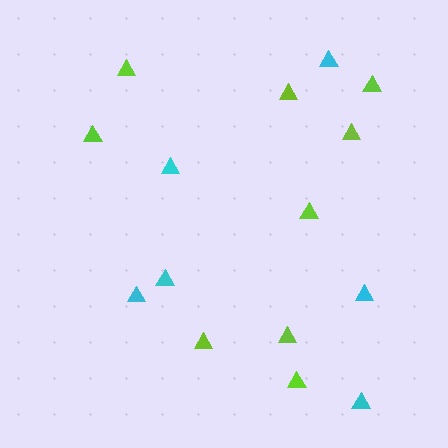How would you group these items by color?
There are 2 groups: one group of lime triangles (9) and one group of cyan triangles (6).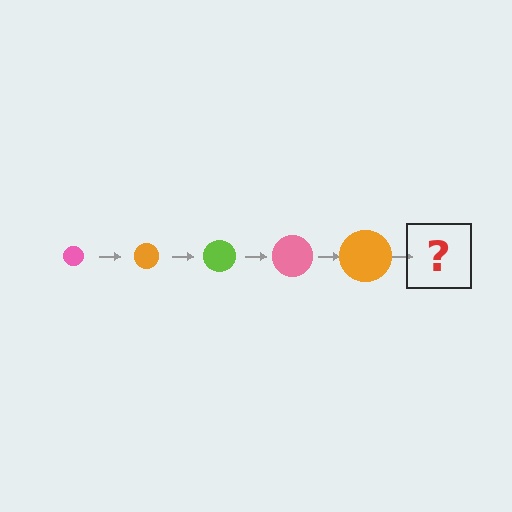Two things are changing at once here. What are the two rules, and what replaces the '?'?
The two rules are that the circle grows larger each step and the color cycles through pink, orange, and lime. The '?' should be a lime circle, larger than the previous one.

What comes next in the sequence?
The next element should be a lime circle, larger than the previous one.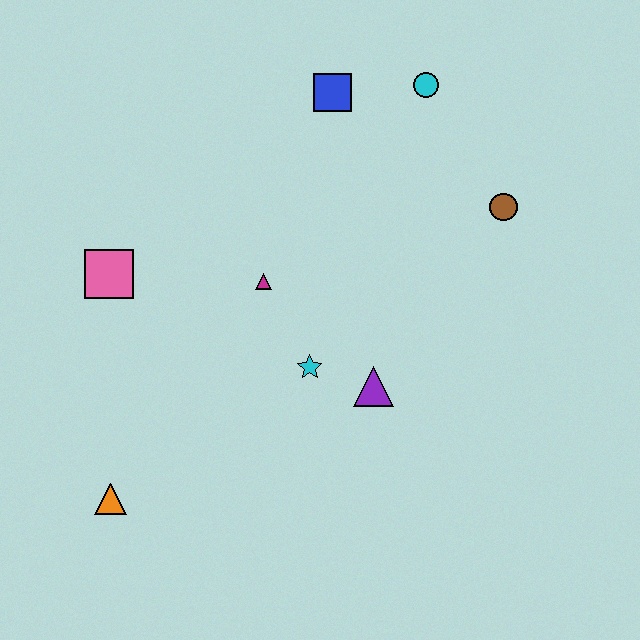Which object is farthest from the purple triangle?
The cyan circle is farthest from the purple triangle.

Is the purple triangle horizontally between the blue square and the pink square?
No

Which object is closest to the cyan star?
The purple triangle is closest to the cyan star.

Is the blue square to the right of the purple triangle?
No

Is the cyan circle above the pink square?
Yes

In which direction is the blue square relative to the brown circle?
The blue square is to the left of the brown circle.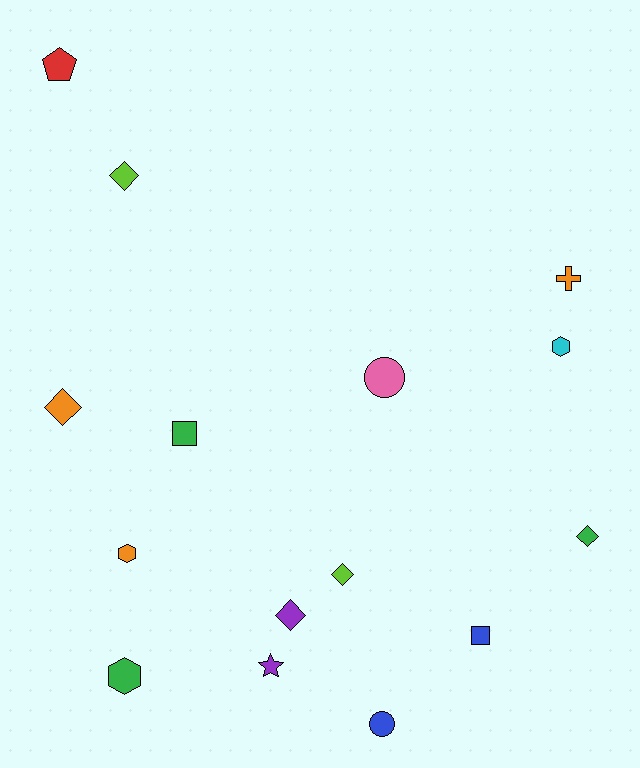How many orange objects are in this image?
There are 3 orange objects.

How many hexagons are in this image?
There are 3 hexagons.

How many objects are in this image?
There are 15 objects.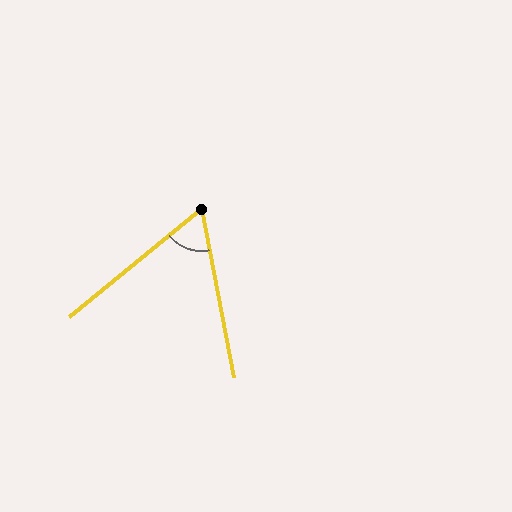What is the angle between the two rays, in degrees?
Approximately 61 degrees.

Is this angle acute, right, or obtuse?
It is acute.